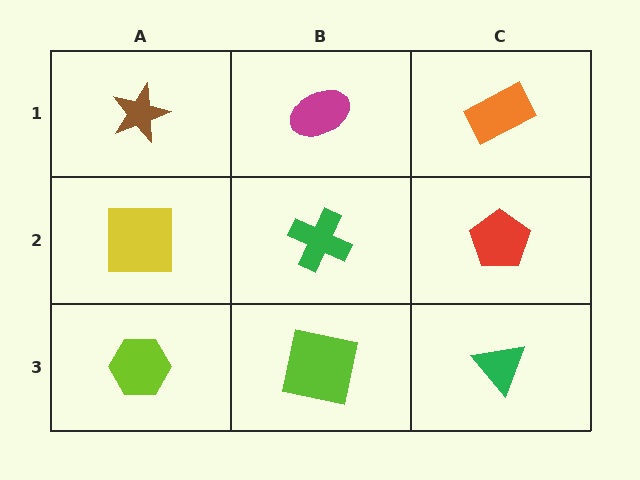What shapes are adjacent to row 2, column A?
A brown star (row 1, column A), a lime hexagon (row 3, column A), a green cross (row 2, column B).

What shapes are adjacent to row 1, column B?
A green cross (row 2, column B), a brown star (row 1, column A), an orange rectangle (row 1, column C).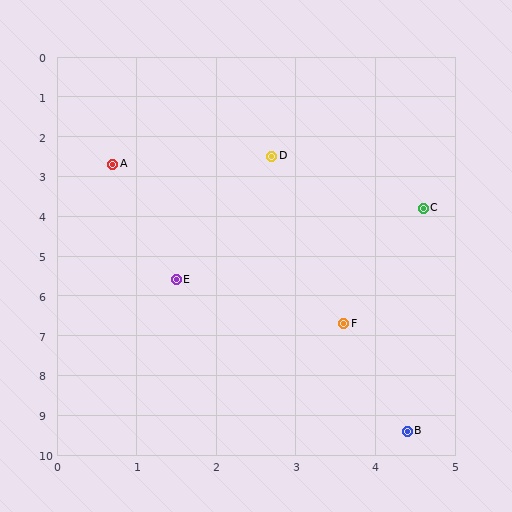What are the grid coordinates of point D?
Point D is at approximately (2.7, 2.5).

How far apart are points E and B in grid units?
Points E and B are about 4.8 grid units apart.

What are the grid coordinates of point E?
Point E is at approximately (1.5, 5.6).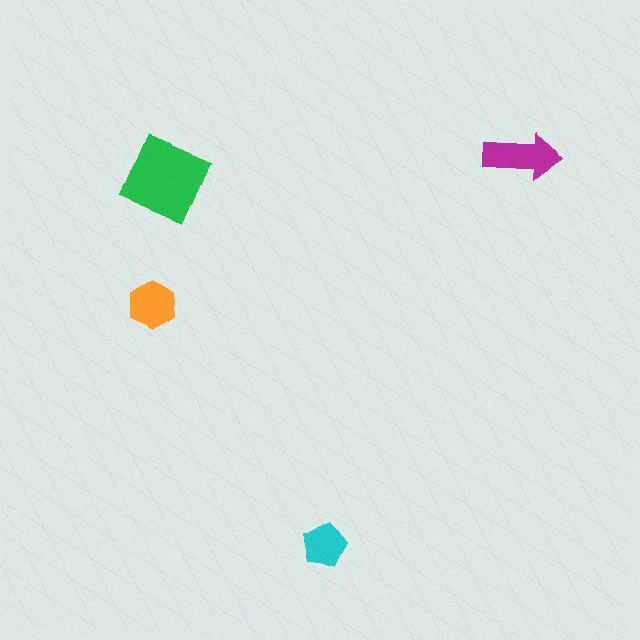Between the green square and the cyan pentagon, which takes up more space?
The green square.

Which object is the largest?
The green square.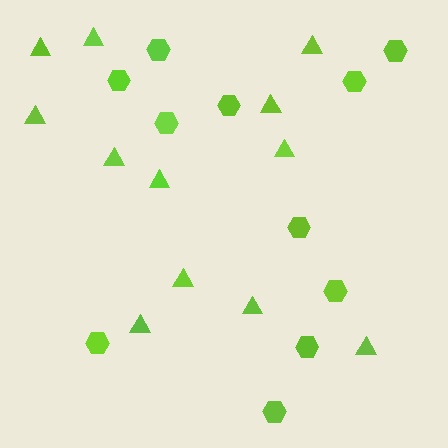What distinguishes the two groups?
There are 2 groups: one group of hexagons (11) and one group of triangles (12).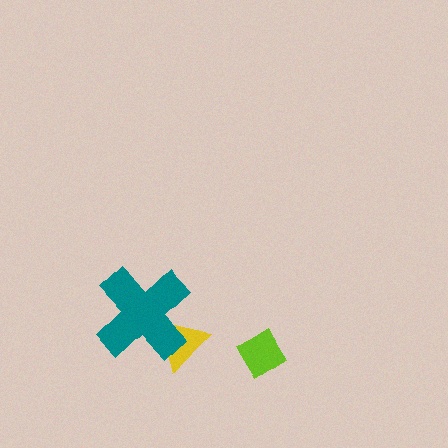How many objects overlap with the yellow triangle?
1 object overlaps with the yellow triangle.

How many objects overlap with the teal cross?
1 object overlaps with the teal cross.